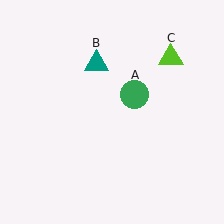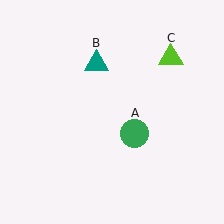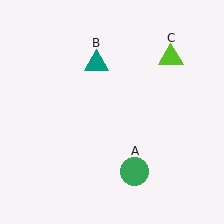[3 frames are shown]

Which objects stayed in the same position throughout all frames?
Teal triangle (object B) and lime triangle (object C) remained stationary.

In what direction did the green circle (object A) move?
The green circle (object A) moved down.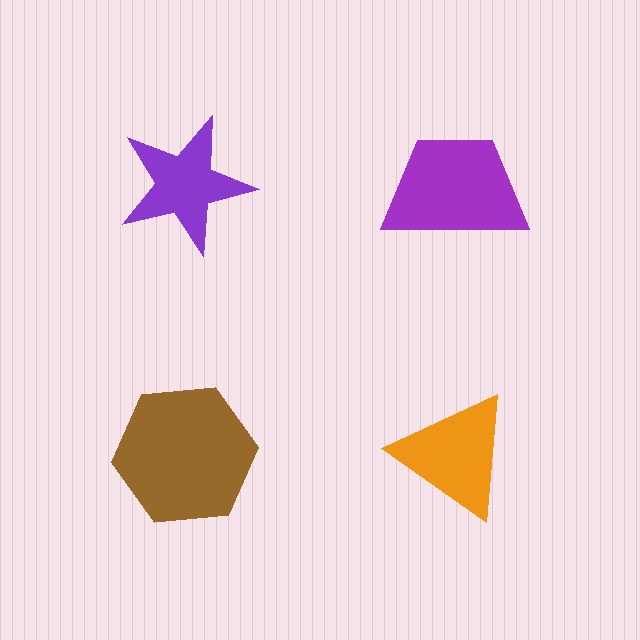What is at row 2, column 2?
An orange triangle.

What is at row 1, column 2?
A purple trapezoid.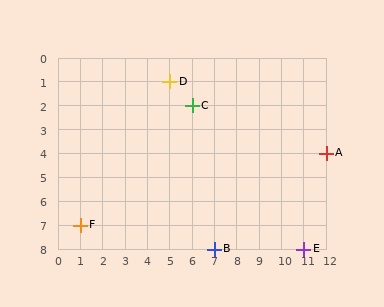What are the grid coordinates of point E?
Point E is at grid coordinates (11, 8).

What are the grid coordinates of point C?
Point C is at grid coordinates (6, 2).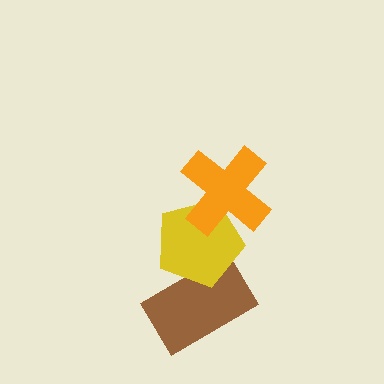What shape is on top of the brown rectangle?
The yellow pentagon is on top of the brown rectangle.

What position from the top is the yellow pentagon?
The yellow pentagon is 2nd from the top.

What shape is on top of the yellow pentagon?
The orange cross is on top of the yellow pentagon.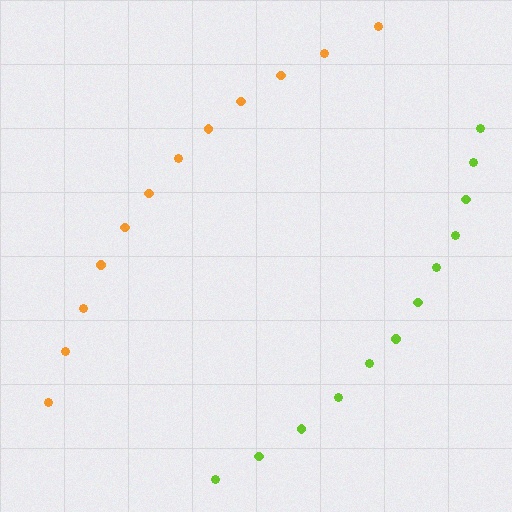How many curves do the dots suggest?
There are 2 distinct paths.